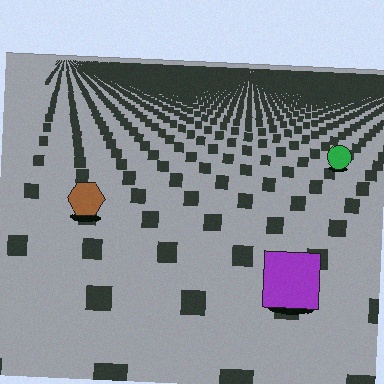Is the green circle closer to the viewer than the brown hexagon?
No. The brown hexagon is closer — you can tell from the texture gradient: the ground texture is coarser near it.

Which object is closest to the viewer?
The purple square is closest. The texture marks near it are larger and more spread out.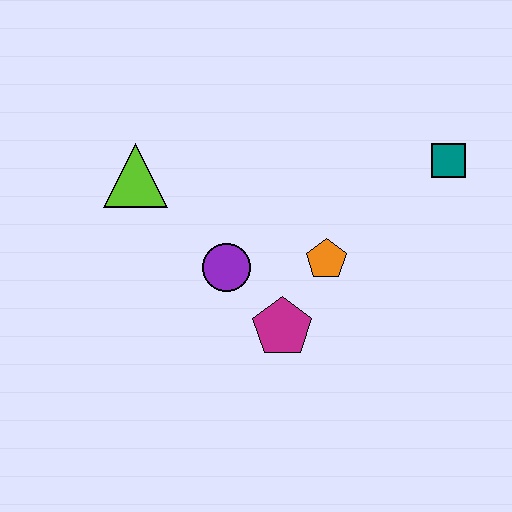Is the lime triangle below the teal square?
Yes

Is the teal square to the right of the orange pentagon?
Yes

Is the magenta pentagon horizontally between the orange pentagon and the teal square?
No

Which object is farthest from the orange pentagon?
The lime triangle is farthest from the orange pentagon.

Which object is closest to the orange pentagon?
The magenta pentagon is closest to the orange pentagon.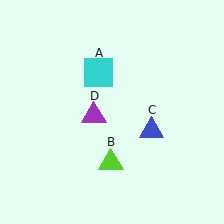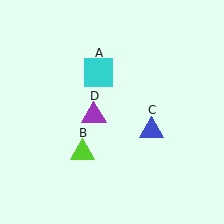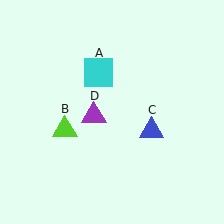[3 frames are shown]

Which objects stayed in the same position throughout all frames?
Cyan square (object A) and blue triangle (object C) and purple triangle (object D) remained stationary.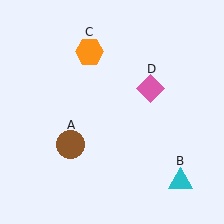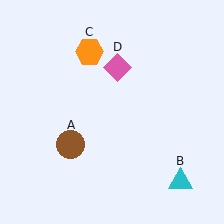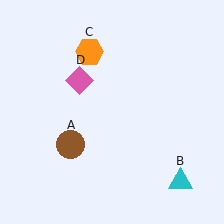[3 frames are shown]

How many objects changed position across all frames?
1 object changed position: pink diamond (object D).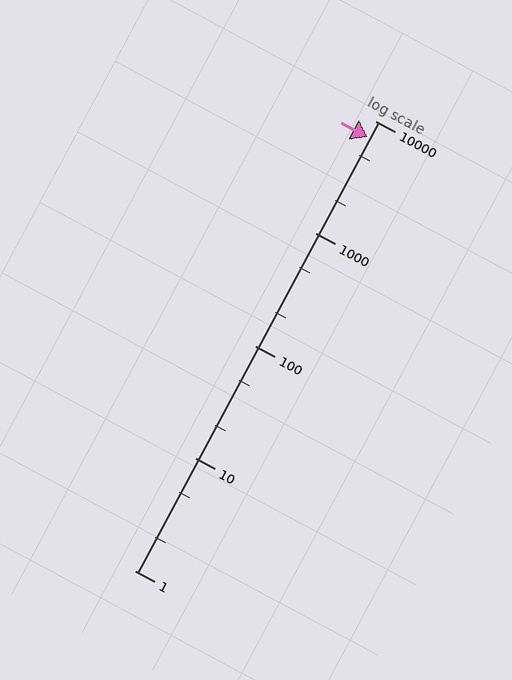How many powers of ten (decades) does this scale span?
The scale spans 4 decades, from 1 to 10000.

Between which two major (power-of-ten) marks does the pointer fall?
The pointer is between 1000 and 10000.